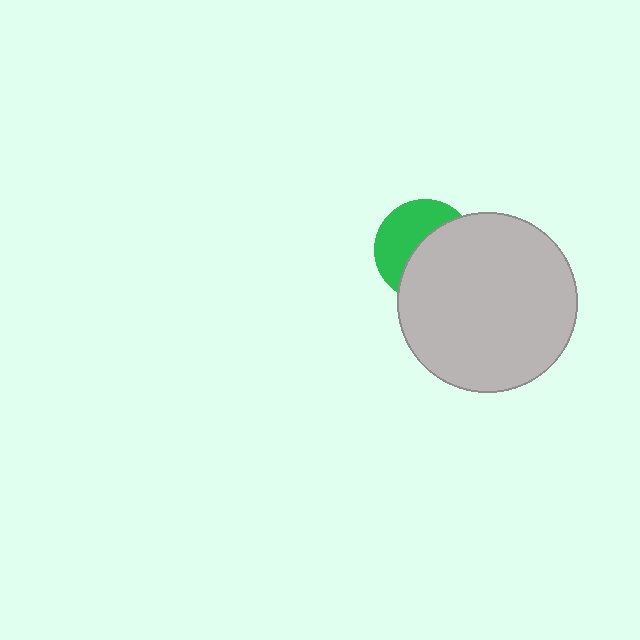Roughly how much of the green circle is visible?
About half of it is visible (roughly 45%).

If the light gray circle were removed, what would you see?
You would see the complete green circle.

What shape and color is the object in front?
The object in front is a light gray circle.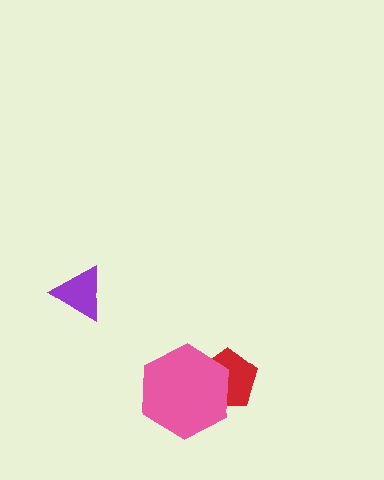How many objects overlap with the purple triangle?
0 objects overlap with the purple triangle.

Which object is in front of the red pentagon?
The pink hexagon is in front of the red pentagon.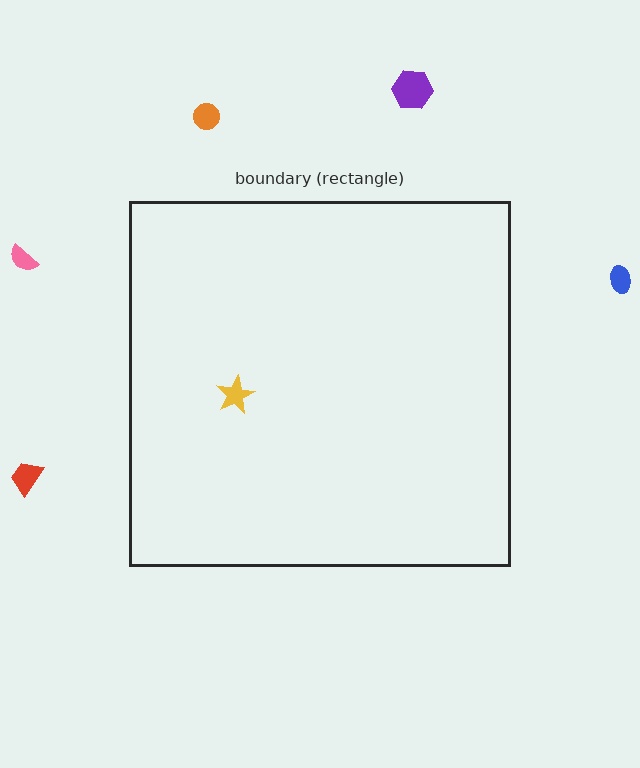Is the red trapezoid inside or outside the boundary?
Outside.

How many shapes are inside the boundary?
1 inside, 5 outside.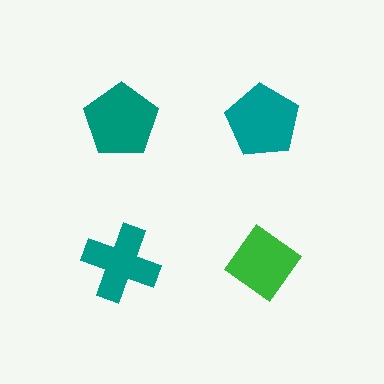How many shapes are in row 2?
2 shapes.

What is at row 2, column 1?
A teal cross.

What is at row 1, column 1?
A teal pentagon.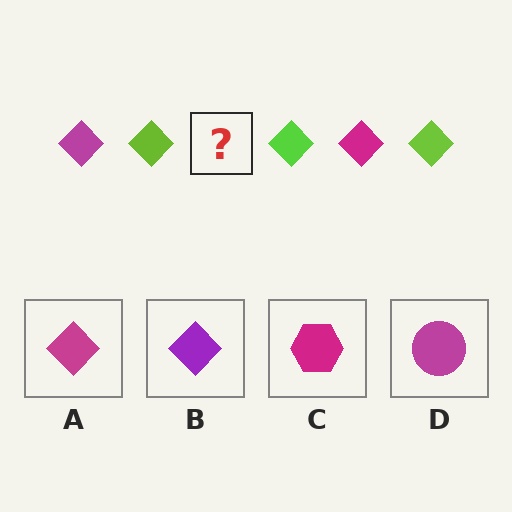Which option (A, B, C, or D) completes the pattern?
A.